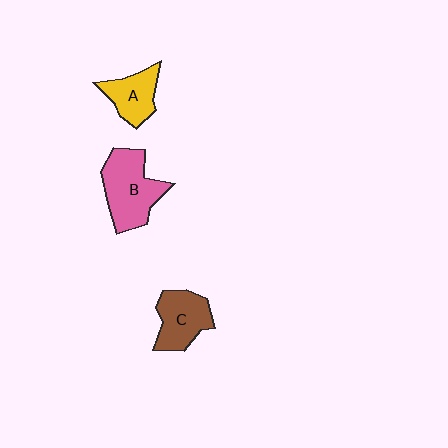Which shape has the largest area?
Shape B (pink).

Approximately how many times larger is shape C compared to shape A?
Approximately 1.2 times.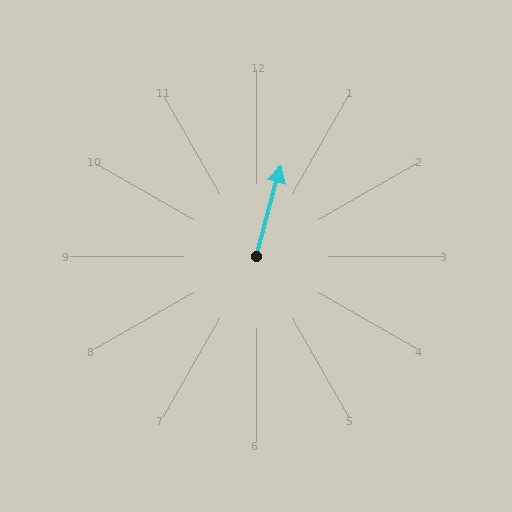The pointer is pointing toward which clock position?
Roughly 1 o'clock.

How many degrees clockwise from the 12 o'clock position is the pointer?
Approximately 15 degrees.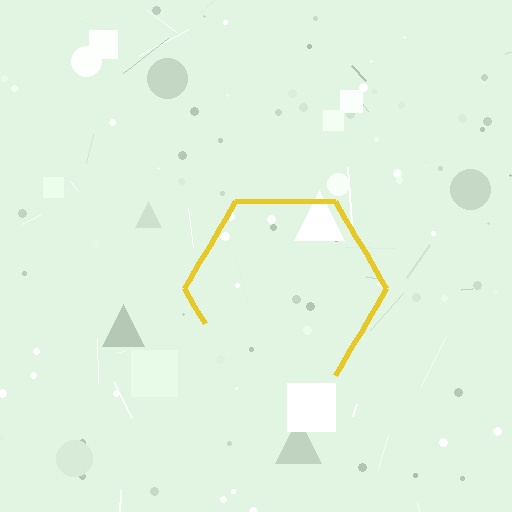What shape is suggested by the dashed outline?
The dashed outline suggests a hexagon.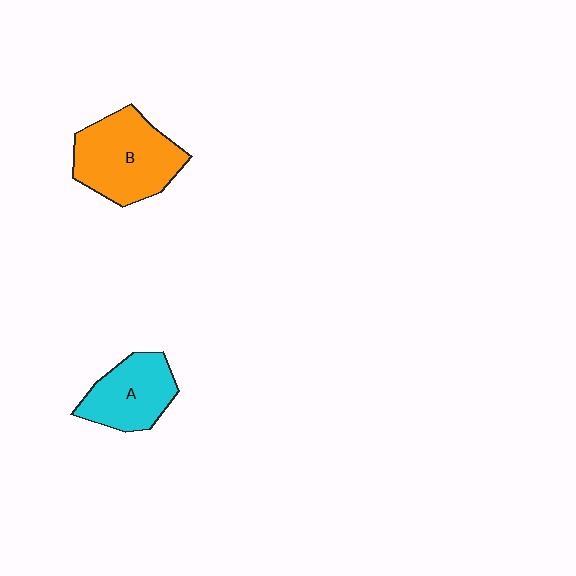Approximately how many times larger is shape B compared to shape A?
Approximately 1.4 times.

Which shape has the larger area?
Shape B (orange).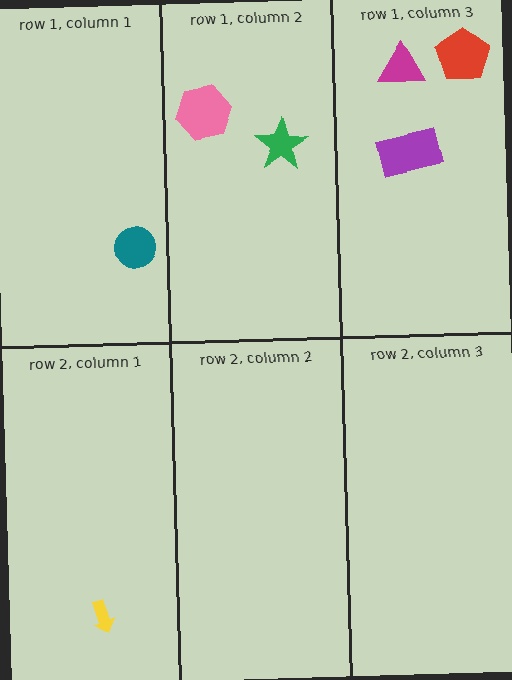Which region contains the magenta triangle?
The row 1, column 3 region.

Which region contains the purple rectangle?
The row 1, column 3 region.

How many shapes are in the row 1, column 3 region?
3.